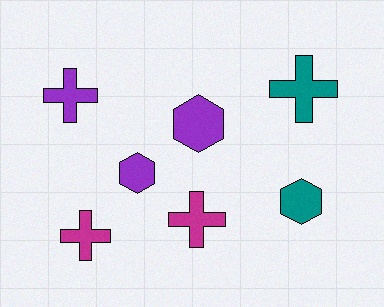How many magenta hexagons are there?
There are no magenta hexagons.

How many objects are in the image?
There are 7 objects.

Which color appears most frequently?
Purple, with 3 objects.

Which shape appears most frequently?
Cross, with 4 objects.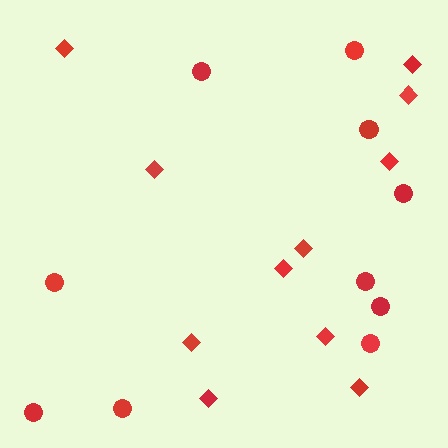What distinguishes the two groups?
There are 2 groups: one group of circles (10) and one group of diamonds (11).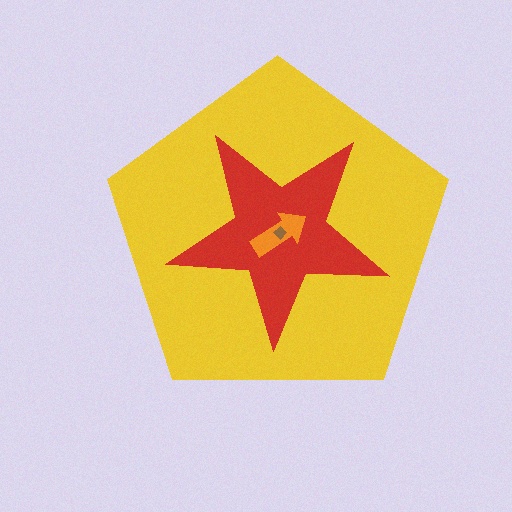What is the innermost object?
The brown diamond.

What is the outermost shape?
The yellow pentagon.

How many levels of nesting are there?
4.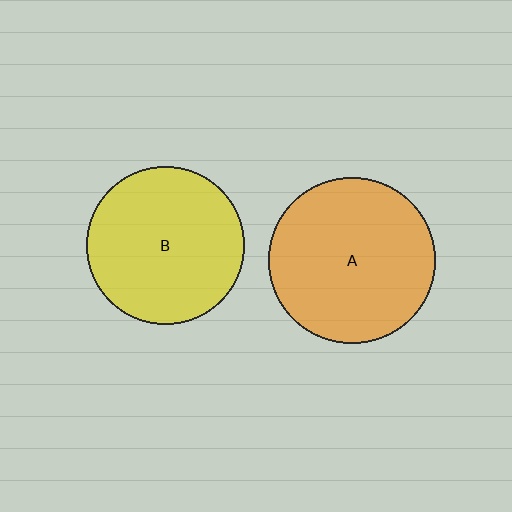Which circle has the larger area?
Circle A (orange).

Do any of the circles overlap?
No, none of the circles overlap.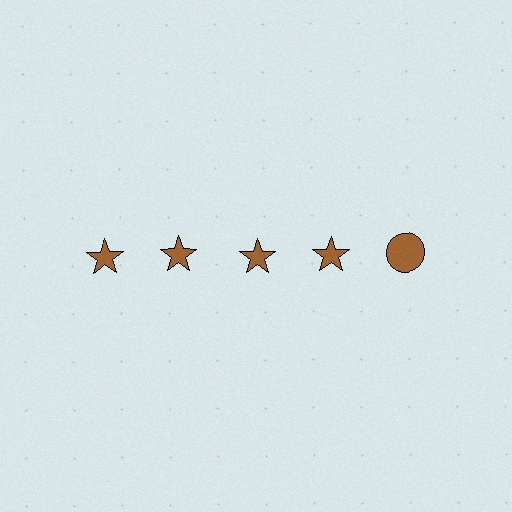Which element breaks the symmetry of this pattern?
The brown circle in the top row, rightmost column breaks the symmetry. All other shapes are brown stars.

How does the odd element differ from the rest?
It has a different shape: circle instead of star.